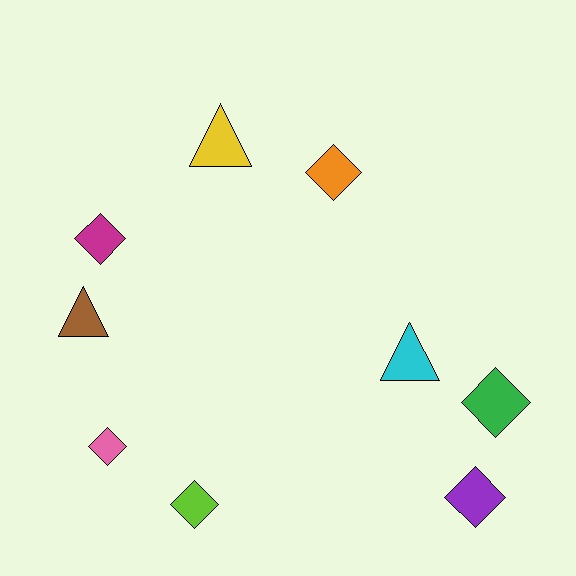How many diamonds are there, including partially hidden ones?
There are 6 diamonds.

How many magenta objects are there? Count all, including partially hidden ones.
There is 1 magenta object.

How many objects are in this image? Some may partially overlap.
There are 9 objects.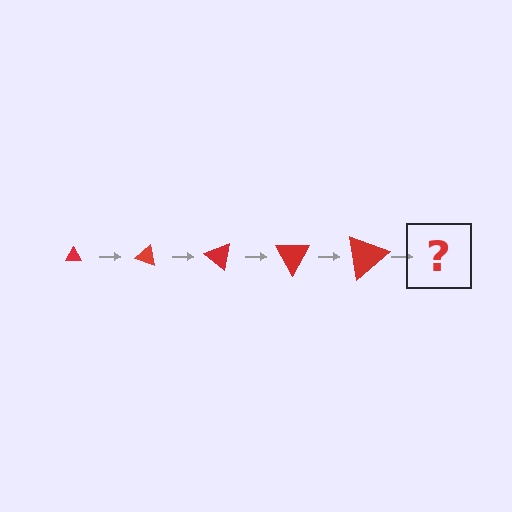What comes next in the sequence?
The next element should be a triangle, larger than the previous one and rotated 100 degrees from the start.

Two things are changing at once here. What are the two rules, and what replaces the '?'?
The two rules are that the triangle grows larger each step and it rotates 20 degrees each step. The '?' should be a triangle, larger than the previous one and rotated 100 degrees from the start.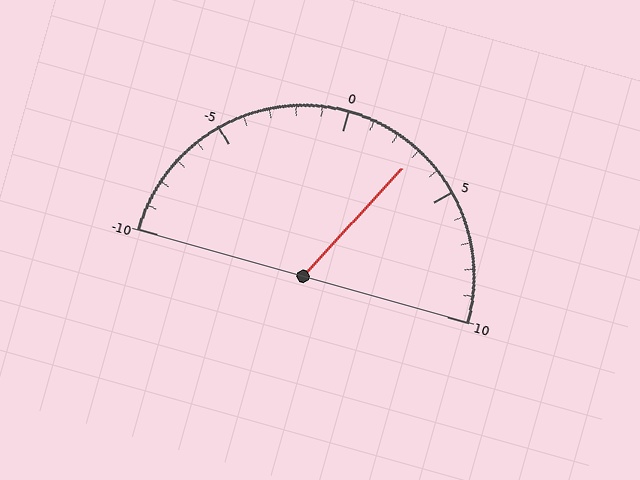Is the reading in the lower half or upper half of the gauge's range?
The reading is in the upper half of the range (-10 to 10).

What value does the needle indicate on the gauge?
The needle indicates approximately 3.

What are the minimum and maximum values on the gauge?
The gauge ranges from -10 to 10.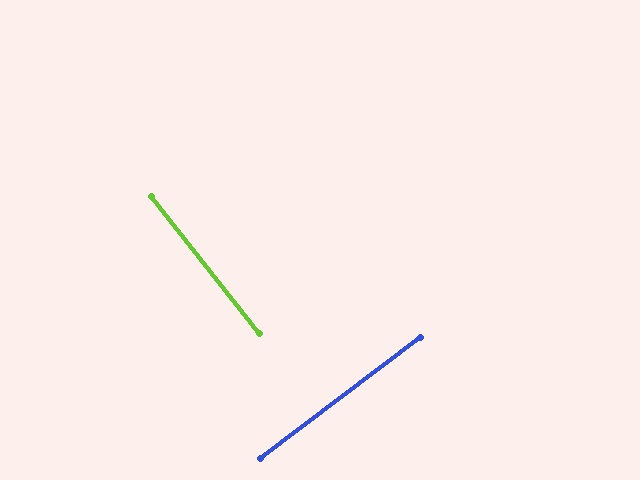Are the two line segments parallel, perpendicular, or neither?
Perpendicular — they meet at approximately 89°.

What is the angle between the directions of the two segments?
Approximately 89 degrees.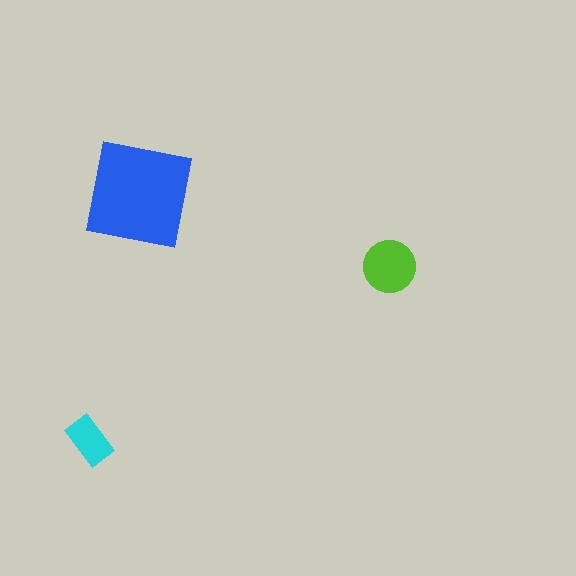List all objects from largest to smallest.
The blue square, the lime circle, the cyan rectangle.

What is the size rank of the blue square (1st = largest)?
1st.